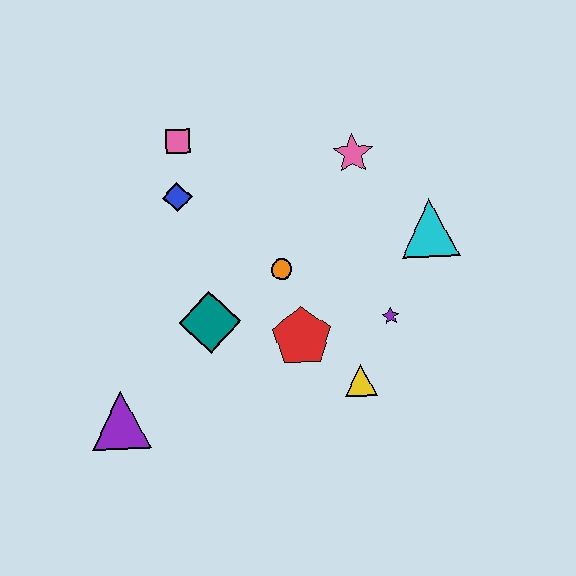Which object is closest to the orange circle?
The red pentagon is closest to the orange circle.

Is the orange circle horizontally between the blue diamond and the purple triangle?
No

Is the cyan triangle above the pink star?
No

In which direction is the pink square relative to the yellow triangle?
The pink square is above the yellow triangle.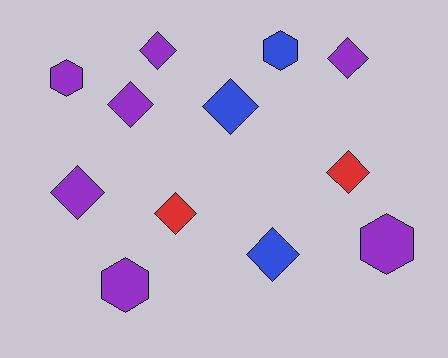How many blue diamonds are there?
There are 2 blue diamonds.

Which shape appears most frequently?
Diamond, with 8 objects.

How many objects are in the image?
There are 12 objects.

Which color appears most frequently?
Purple, with 7 objects.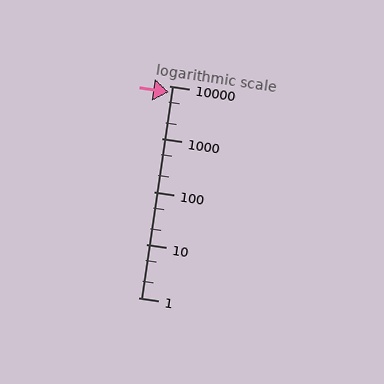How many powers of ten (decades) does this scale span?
The scale spans 4 decades, from 1 to 10000.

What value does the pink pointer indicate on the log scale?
The pointer indicates approximately 7700.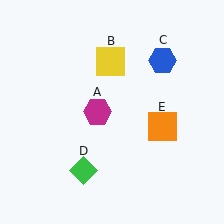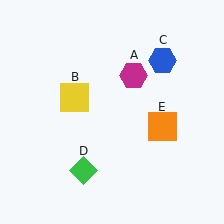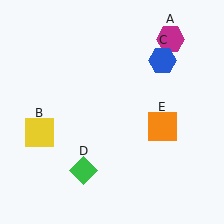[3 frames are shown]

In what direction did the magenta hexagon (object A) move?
The magenta hexagon (object A) moved up and to the right.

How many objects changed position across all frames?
2 objects changed position: magenta hexagon (object A), yellow square (object B).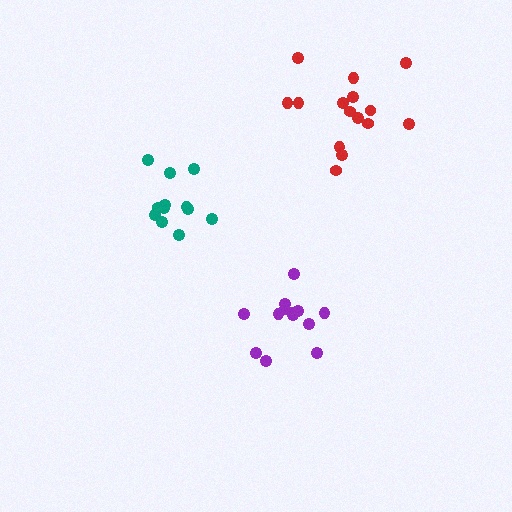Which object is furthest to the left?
The teal cluster is leftmost.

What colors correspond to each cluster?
The clusters are colored: purple, teal, red.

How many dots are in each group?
Group 1: 13 dots, Group 2: 12 dots, Group 3: 15 dots (40 total).